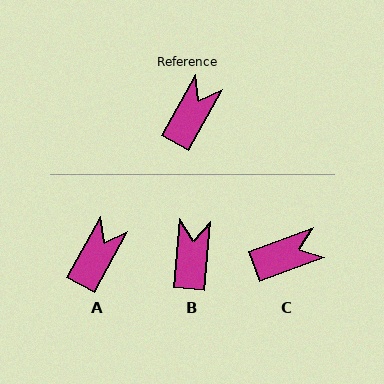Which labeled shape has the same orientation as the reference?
A.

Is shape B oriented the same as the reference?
No, it is off by about 25 degrees.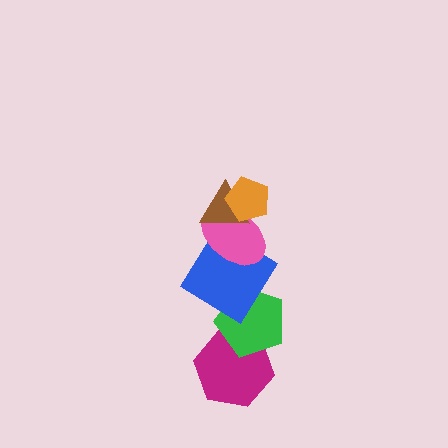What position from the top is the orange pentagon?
The orange pentagon is 1st from the top.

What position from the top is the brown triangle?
The brown triangle is 2nd from the top.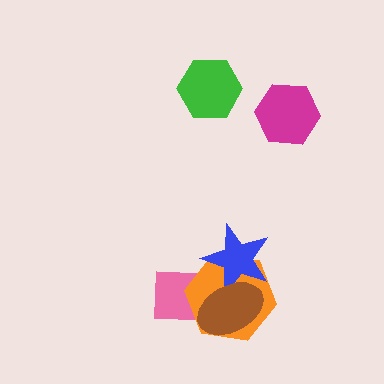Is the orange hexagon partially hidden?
Yes, it is partially covered by another shape.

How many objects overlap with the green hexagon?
0 objects overlap with the green hexagon.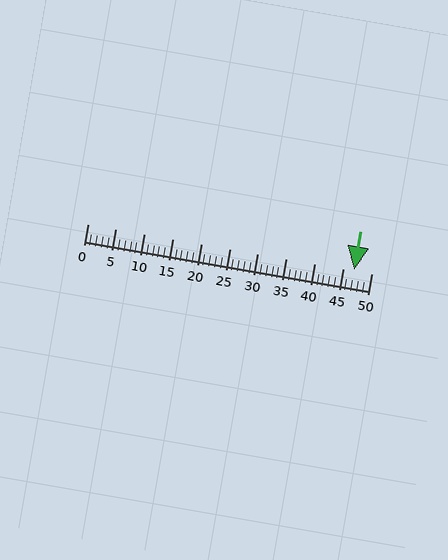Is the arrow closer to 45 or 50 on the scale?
The arrow is closer to 45.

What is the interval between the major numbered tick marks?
The major tick marks are spaced 5 units apart.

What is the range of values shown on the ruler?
The ruler shows values from 0 to 50.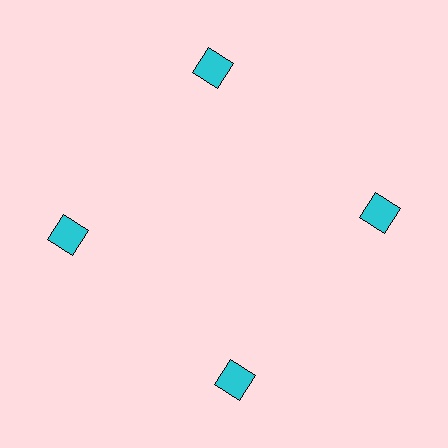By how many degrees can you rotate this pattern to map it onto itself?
The pattern maps onto itself every 90 degrees of rotation.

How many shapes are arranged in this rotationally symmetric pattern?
There are 4 shapes, arranged in 4 groups of 1.